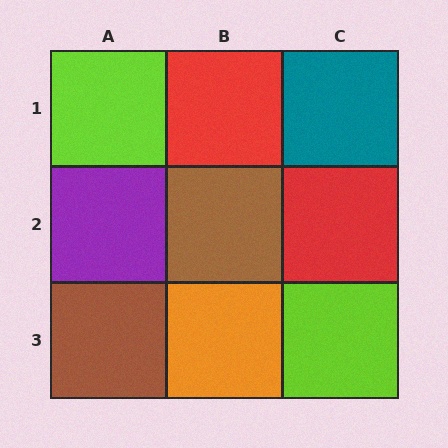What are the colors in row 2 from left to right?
Purple, brown, red.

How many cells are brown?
2 cells are brown.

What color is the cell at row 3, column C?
Lime.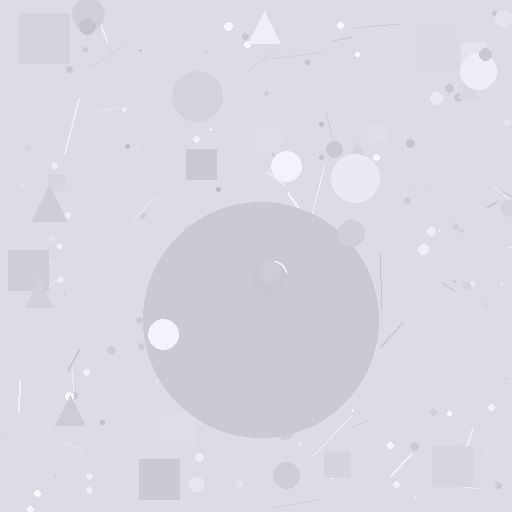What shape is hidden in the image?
A circle is hidden in the image.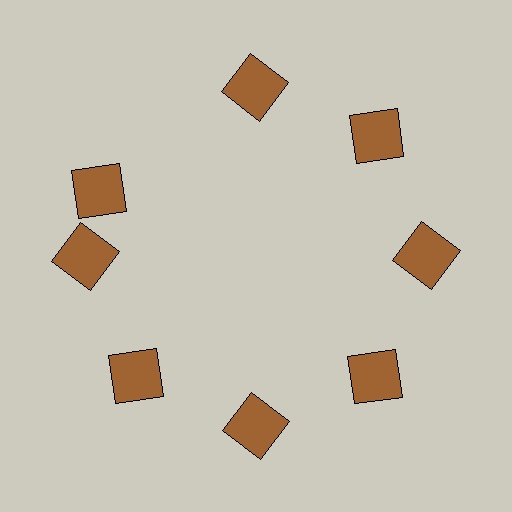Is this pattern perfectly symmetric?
No. The 8 brown squares are arranged in a ring, but one element near the 10 o'clock position is rotated out of alignment along the ring, breaking the 8-fold rotational symmetry.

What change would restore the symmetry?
The symmetry would be restored by rotating it back into even spacing with its neighbors so that all 8 squares sit at equal angles and equal distance from the center.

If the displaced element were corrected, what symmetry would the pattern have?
It would have 8-fold rotational symmetry — the pattern would map onto itself every 45 degrees.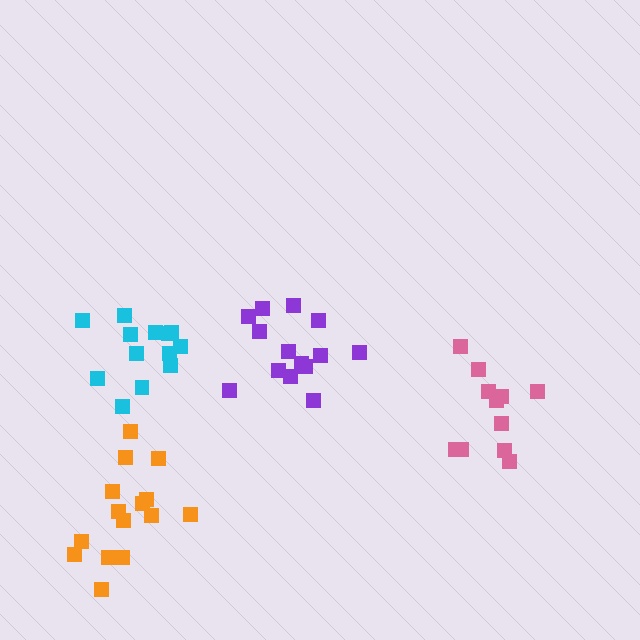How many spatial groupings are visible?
There are 4 spatial groupings.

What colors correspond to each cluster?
The clusters are colored: cyan, pink, orange, purple.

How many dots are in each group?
Group 1: 13 dots, Group 2: 11 dots, Group 3: 15 dots, Group 4: 14 dots (53 total).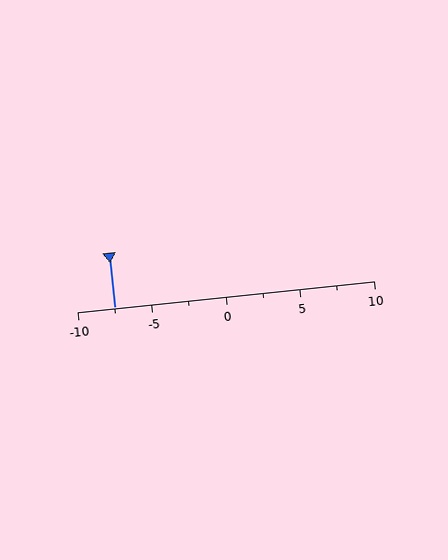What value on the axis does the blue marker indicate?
The marker indicates approximately -7.5.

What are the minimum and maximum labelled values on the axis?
The axis runs from -10 to 10.